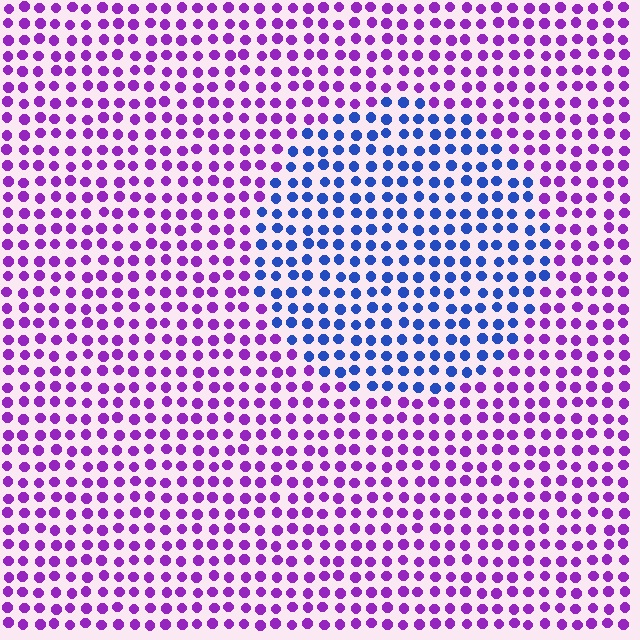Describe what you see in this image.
The image is filled with small purple elements in a uniform arrangement. A circle-shaped region is visible where the elements are tinted to a slightly different hue, forming a subtle color boundary.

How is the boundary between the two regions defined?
The boundary is defined purely by a slight shift in hue (about 59 degrees). Spacing, size, and orientation are identical on both sides.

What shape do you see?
I see a circle.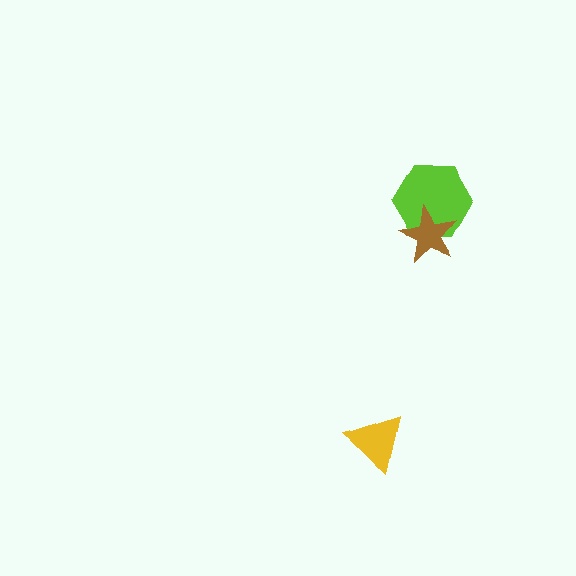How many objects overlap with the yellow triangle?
0 objects overlap with the yellow triangle.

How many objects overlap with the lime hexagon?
1 object overlaps with the lime hexagon.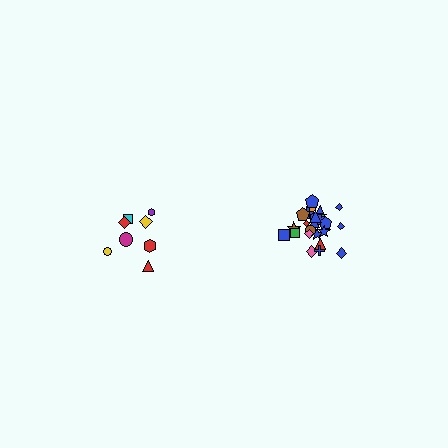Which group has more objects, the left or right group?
The right group.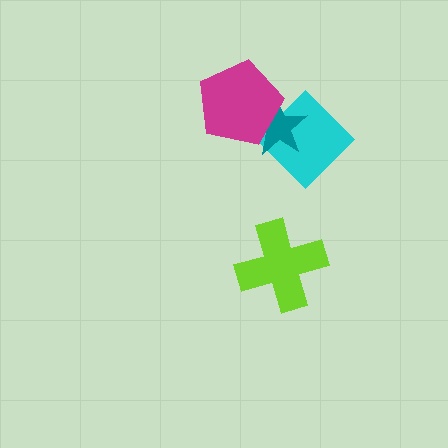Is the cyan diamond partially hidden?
Yes, it is partially covered by another shape.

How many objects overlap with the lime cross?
0 objects overlap with the lime cross.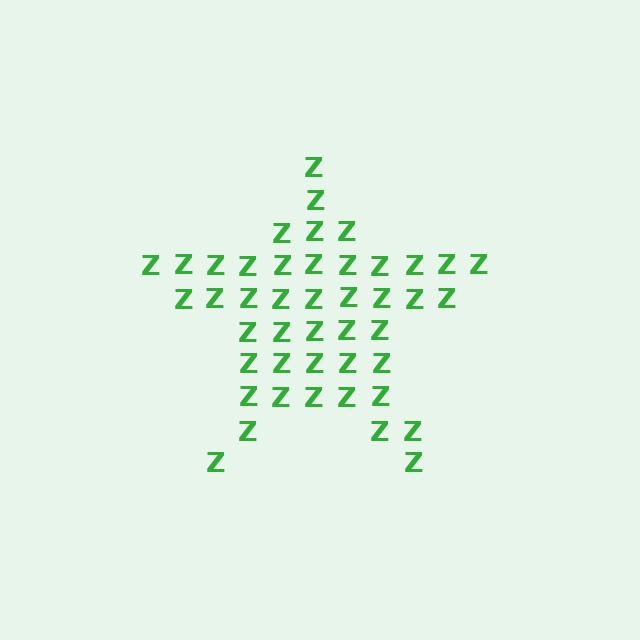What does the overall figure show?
The overall figure shows a star.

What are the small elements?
The small elements are letter Z's.